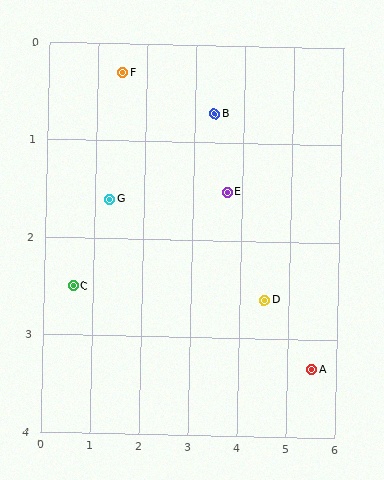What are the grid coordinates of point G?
Point G is at approximately (1.3, 1.6).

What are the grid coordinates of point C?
Point C is at approximately (0.6, 2.5).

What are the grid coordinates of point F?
Point F is at approximately (1.5, 0.3).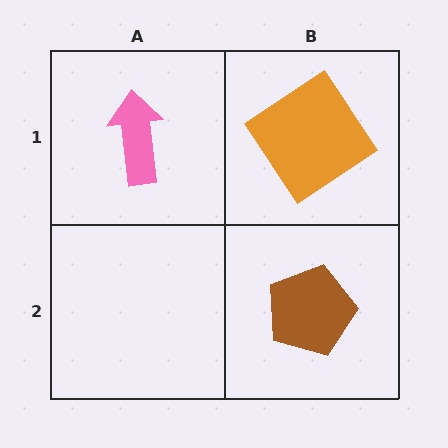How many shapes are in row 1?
2 shapes.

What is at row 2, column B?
A brown pentagon.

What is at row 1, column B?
An orange diamond.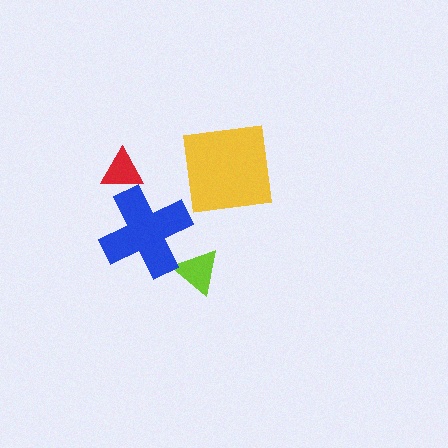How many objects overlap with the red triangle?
0 objects overlap with the red triangle.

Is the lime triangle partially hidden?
Yes, it is partially covered by another shape.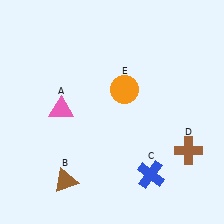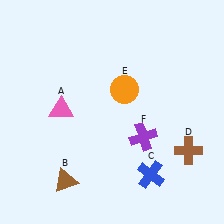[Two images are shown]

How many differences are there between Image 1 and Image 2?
There is 1 difference between the two images.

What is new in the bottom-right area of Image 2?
A purple cross (F) was added in the bottom-right area of Image 2.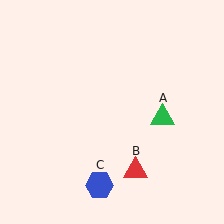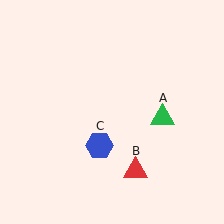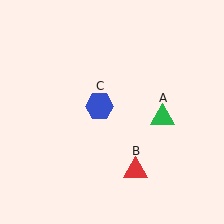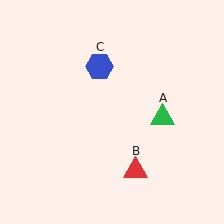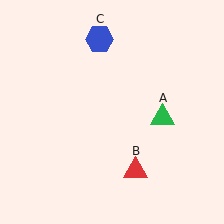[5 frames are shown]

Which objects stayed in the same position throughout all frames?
Green triangle (object A) and red triangle (object B) remained stationary.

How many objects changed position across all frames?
1 object changed position: blue hexagon (object C).